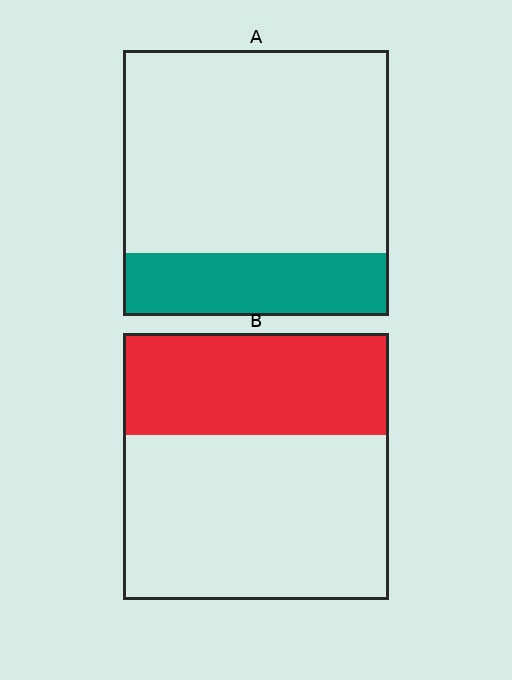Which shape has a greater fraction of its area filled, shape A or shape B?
Shape B.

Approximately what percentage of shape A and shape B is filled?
A is approximately 25% and B is approximately 40%.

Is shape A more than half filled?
No.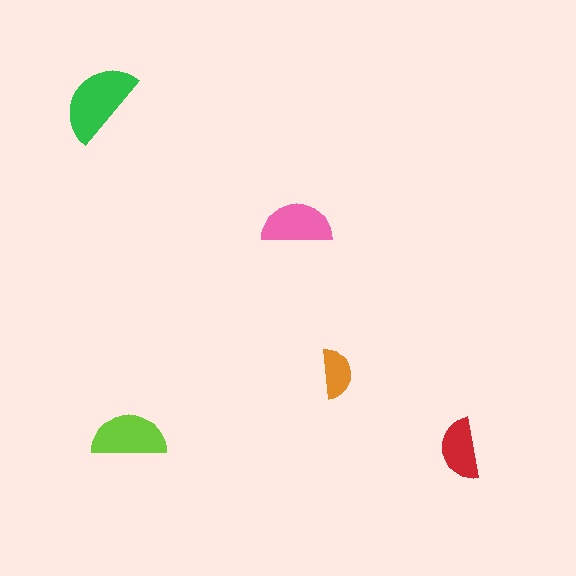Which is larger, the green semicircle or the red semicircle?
The green one.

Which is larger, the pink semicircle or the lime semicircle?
The lime one.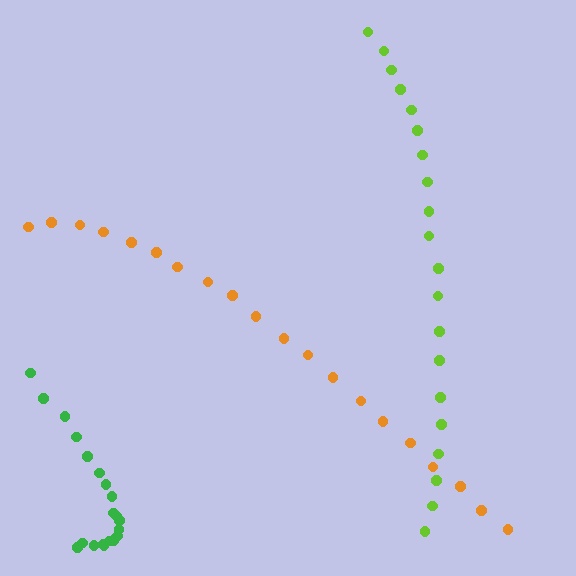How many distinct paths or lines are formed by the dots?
There are 3 distinct paths.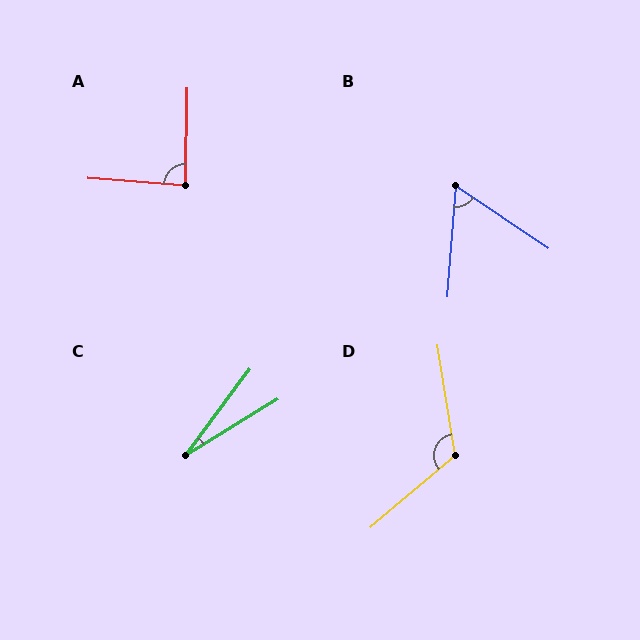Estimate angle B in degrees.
Approximately 61 degrees.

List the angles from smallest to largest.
C (22°), B (61°), A (87°), D (122°).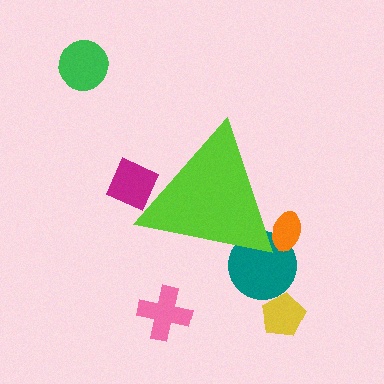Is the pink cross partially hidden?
No, the pink cross is fully visible.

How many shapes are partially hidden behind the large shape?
3 shapes are partially hidden.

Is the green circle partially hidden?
No, the green circle is fully visible.